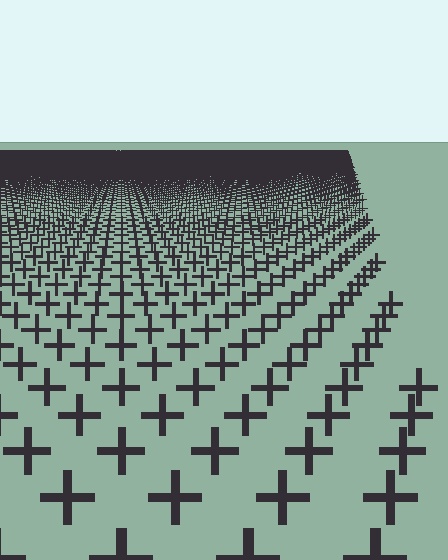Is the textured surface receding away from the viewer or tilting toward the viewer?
The surface is receding away from the viewer. Texture elements get smaller and denser toward the top.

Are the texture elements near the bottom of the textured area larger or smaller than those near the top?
Larger. Near the bottom, elements are closer to the viewer and appear at a bigger on-screen size.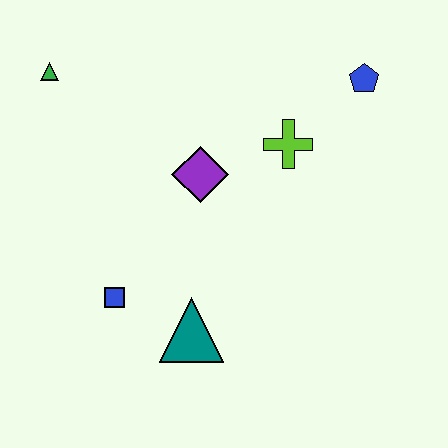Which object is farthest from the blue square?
The blue pentagon is farthest from the blue square.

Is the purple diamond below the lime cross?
Yes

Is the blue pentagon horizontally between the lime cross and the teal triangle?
No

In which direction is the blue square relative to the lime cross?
The blue square is to the left of the lime cross.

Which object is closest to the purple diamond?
The lime cross is closest to the purple diamond.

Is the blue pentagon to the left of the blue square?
No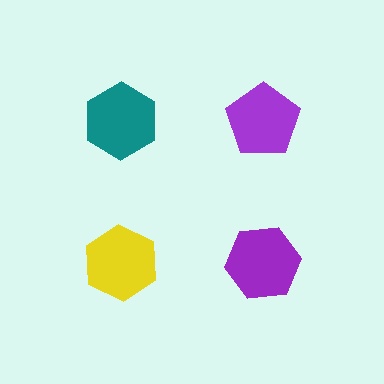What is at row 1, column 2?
A purple pentagon.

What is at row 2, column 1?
A yellow hexagon.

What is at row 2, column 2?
A purple hexagon.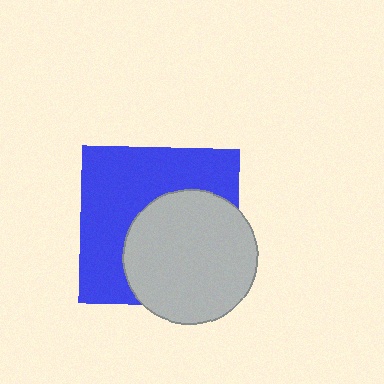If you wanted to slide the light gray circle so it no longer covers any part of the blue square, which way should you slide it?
Slide it toward the lower-right — that is the most direct way to separate the two shapes.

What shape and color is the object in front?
The object in front is a light gray circle.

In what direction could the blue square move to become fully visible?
The blue square could move toward the upper-left. That would shift it out from behind the light gray circle entirely.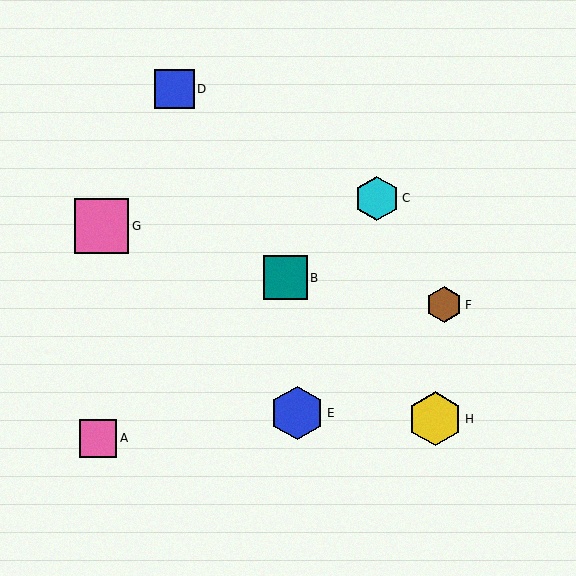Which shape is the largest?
The pink square (labeled G) is the largest.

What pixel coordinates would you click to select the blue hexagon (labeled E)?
Click at (297, 413) to select the blue hexagon E.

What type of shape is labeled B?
Shape B is a teal square.